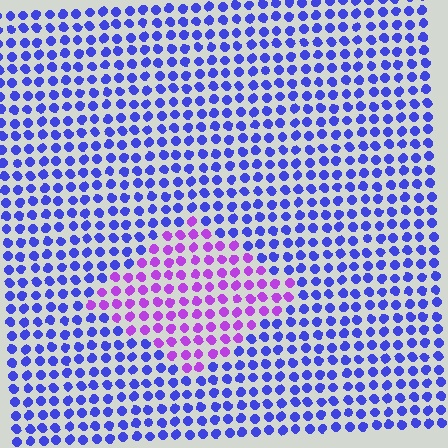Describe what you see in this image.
The image is filled with small blue elements in a uniform arrangement. A diamond-shaped region is visible where the elements are tinted to a slightly different hue, forming a subtle color boundary.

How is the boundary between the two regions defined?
The boundary is defined purely by a slight shift in hue (about 48 degrees). Spacing, size, and orientation are identical on both sides.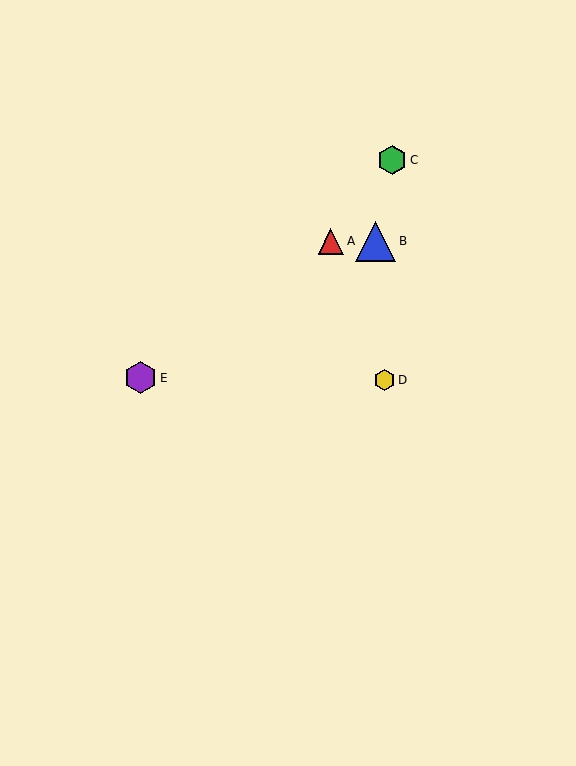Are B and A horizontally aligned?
Yes, both are at y≈241.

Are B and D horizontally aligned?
No, B is at y≈241 and D is at y≈380.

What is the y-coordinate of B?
Object B is at y≈241.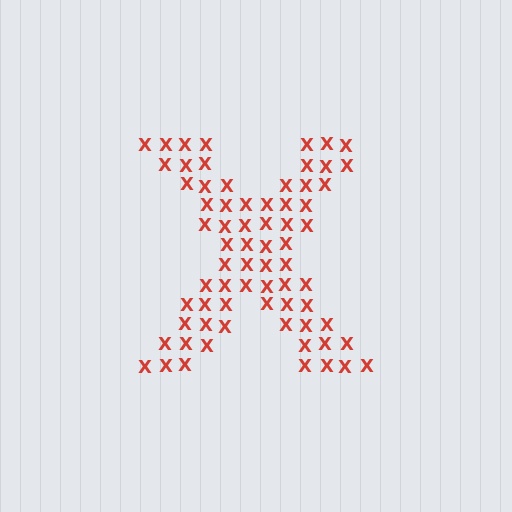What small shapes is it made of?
It is made of small letter X's.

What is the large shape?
The large shape is the letter X.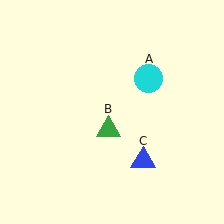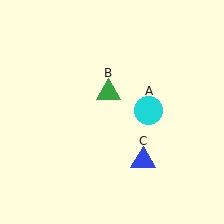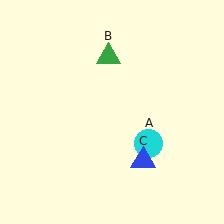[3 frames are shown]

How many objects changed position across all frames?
2 objects changed position: cyan circle (object A), green triangle (object B).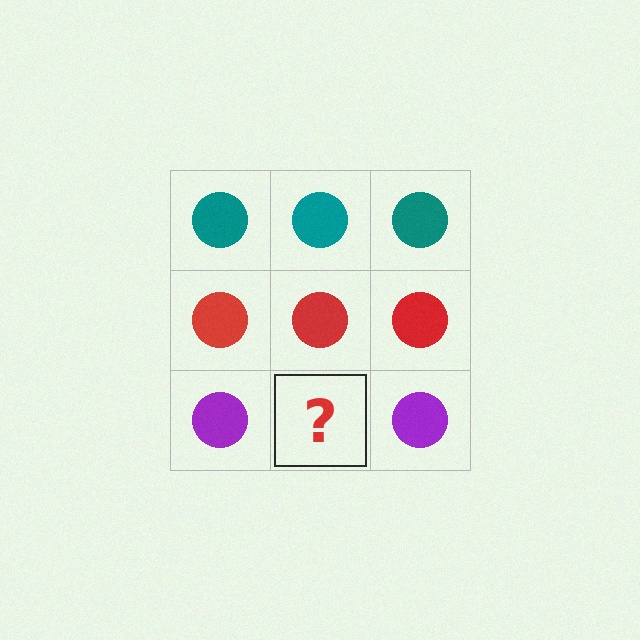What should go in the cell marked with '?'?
The missing cell should contain a purple circle.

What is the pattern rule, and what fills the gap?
The rule is that each row has a consistent color. The gap should be filled with a purple circle.